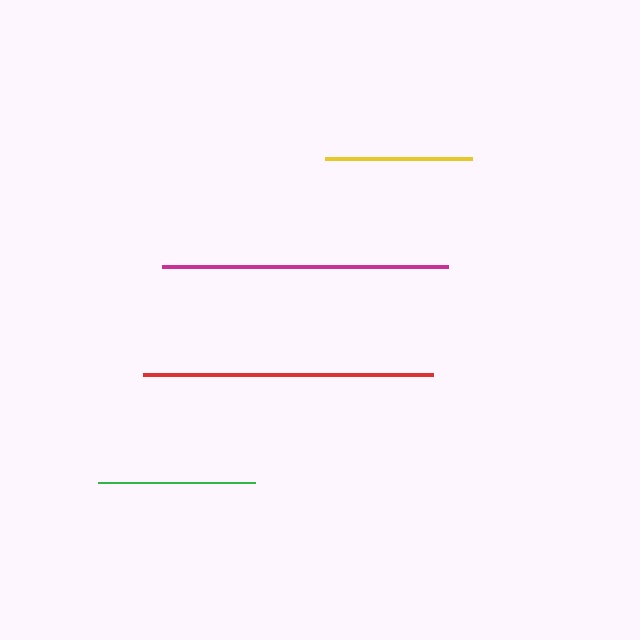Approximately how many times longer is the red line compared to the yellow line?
The red line is approximately 2.0 times the length of the yellow line.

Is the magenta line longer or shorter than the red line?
The red line is longer than the magenta line.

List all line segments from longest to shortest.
From longest to shortest: red, magenta, green, yellow.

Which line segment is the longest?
The red line is the longest at approximately 290 pixels.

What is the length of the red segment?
The red segment is approximately 290 pixels long.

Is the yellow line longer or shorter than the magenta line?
The magenta line is longer than the yellow line.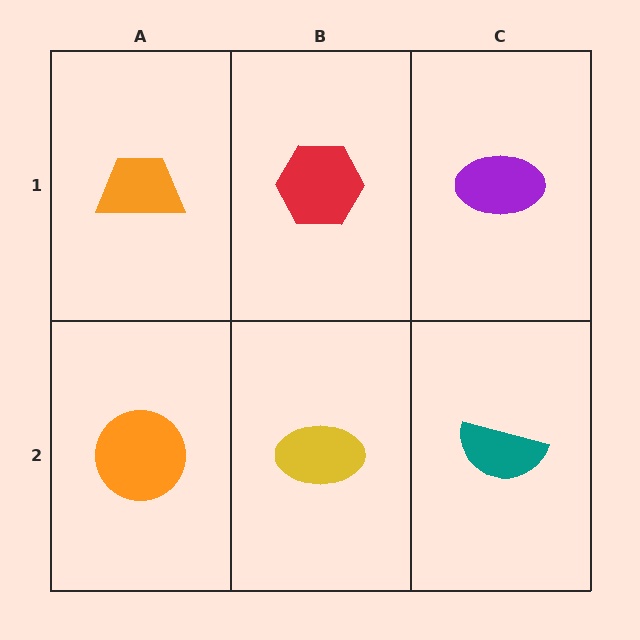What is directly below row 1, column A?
An orange circle.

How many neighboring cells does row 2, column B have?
3.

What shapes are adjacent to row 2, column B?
A red hexagon (row 1, column B), an orange circle (row 2, column A), a teal semicircle (row 2, column C).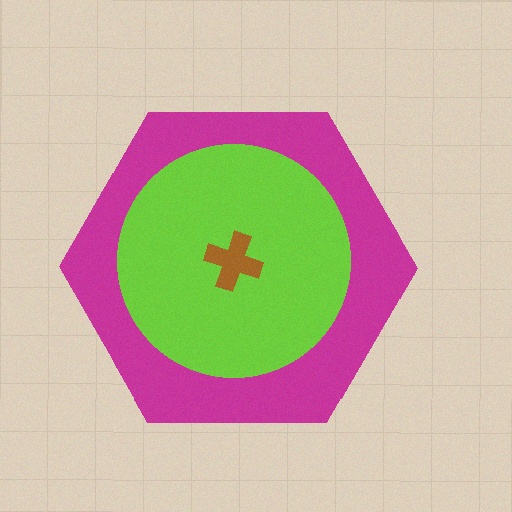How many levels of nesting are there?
3.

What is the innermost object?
The brown cross.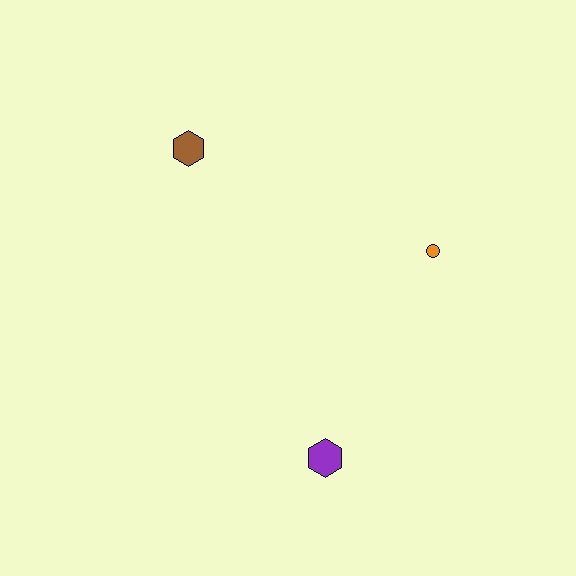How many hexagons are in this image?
There are 2 hexagons.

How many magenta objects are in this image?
There are no magenta objects.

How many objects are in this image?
There are 3 objects.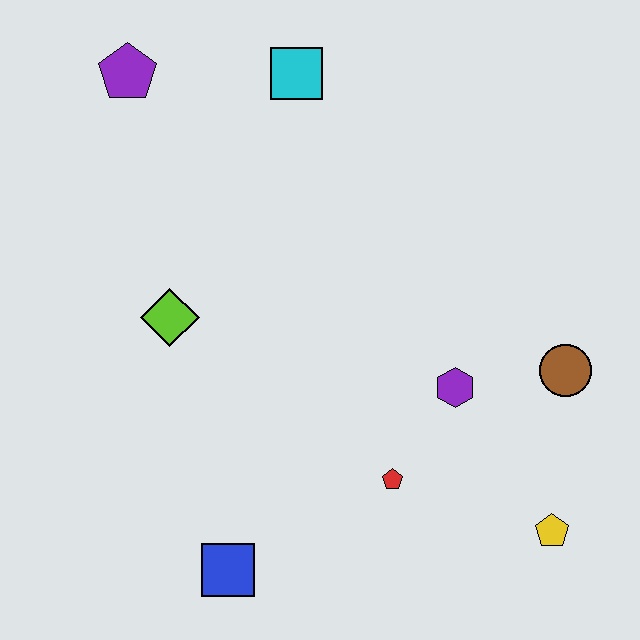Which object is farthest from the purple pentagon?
The yellow pentagon is farthest from the purple pentagon.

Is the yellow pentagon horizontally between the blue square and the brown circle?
Yes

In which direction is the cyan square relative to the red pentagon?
The cyan square is above the red pentagon.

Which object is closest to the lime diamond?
The purple pentagon is closest to the lime diamond.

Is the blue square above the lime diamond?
No